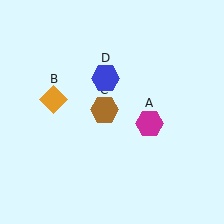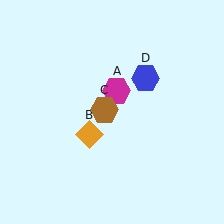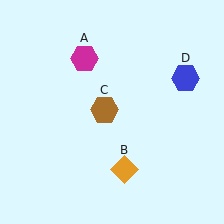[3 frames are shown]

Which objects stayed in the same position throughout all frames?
Brown hexagon (object C) remained stationary.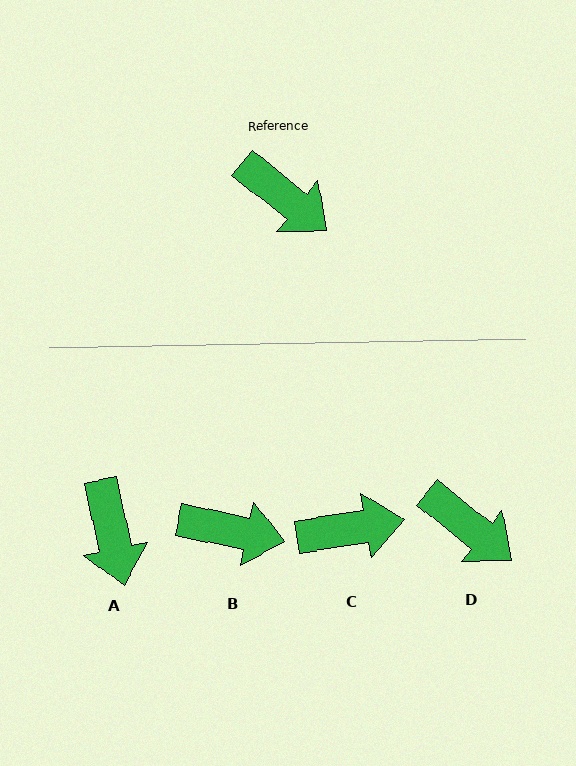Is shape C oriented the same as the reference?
No, it is off by about 48 degrees.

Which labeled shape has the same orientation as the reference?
D.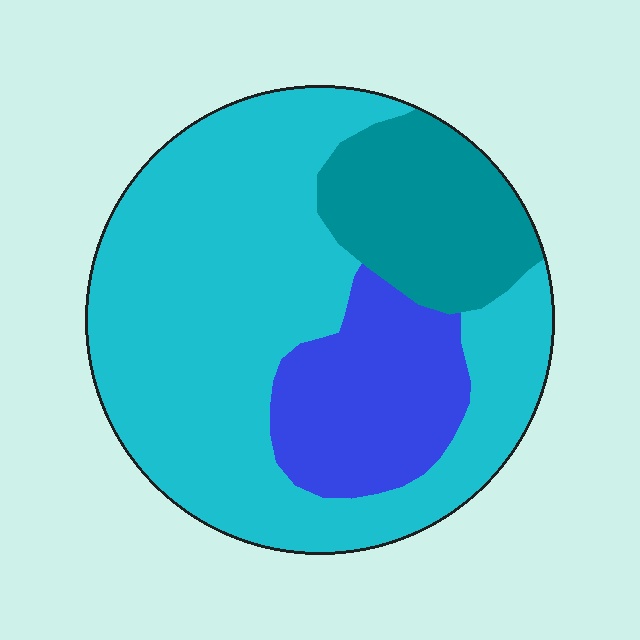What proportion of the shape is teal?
Teal covers 18% of the shape.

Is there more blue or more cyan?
Cyan.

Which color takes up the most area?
Cyan, at roughly 65%.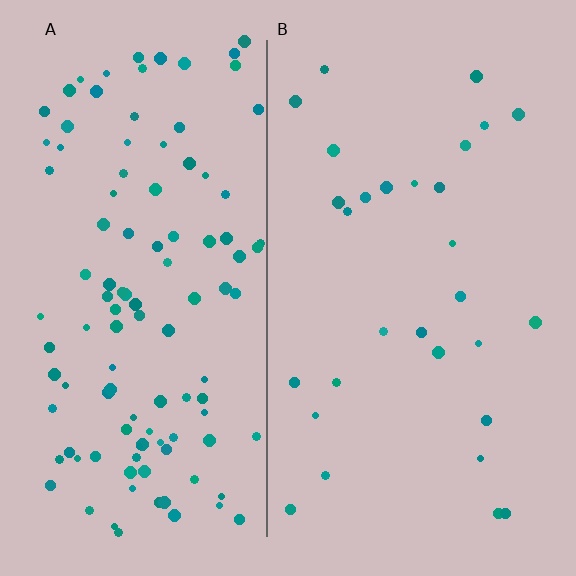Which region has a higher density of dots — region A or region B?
A (the left).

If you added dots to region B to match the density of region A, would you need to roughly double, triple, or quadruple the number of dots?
Approximately quadruple.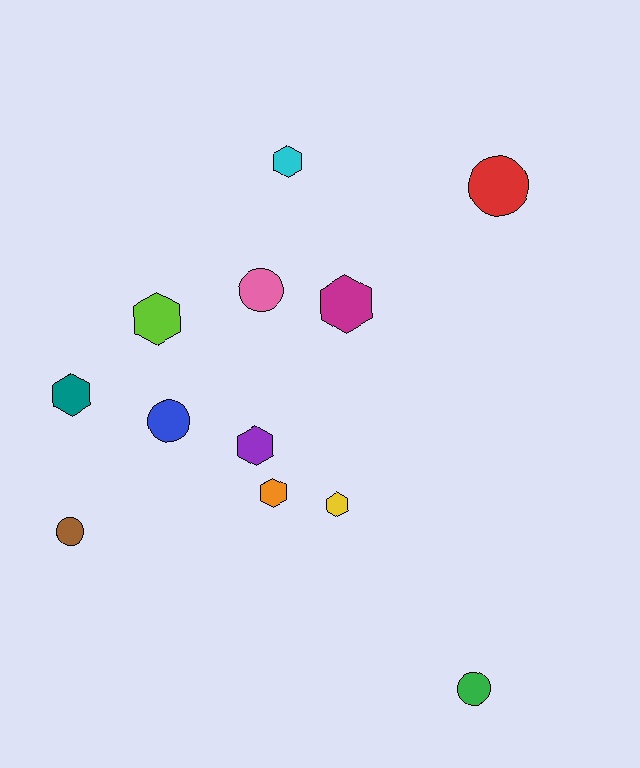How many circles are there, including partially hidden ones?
There are 5 circles.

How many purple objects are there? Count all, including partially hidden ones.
There is 1 purple object.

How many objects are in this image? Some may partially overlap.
There are 12 objects.